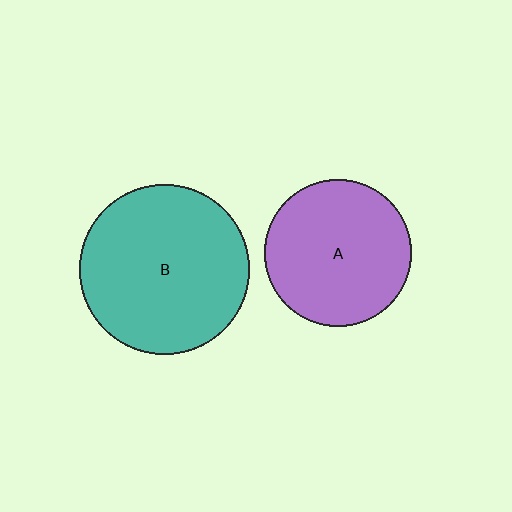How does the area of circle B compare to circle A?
Approximately 1.3 times.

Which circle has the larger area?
Circle B (teal).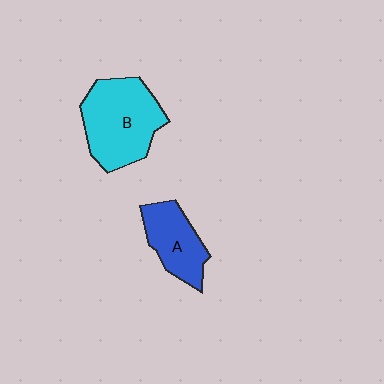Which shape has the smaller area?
Shape A (blue).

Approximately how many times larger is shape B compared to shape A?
Approximately 1.6 times.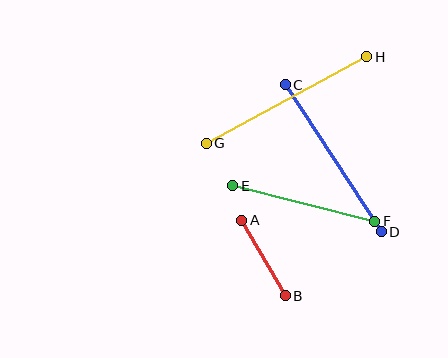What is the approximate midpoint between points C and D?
The midpoint is at approximately (333, 158) pixels.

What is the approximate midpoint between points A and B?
The midpoint is at approximately (264, 258) pixels.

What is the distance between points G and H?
The distance is approximately 183 pixels.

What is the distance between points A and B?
The distance is approximately 87 pixels.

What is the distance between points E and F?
The distance is approximately 147 pixels.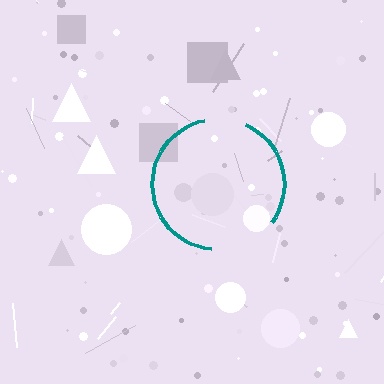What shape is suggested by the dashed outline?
The dashed outline suggests a circle.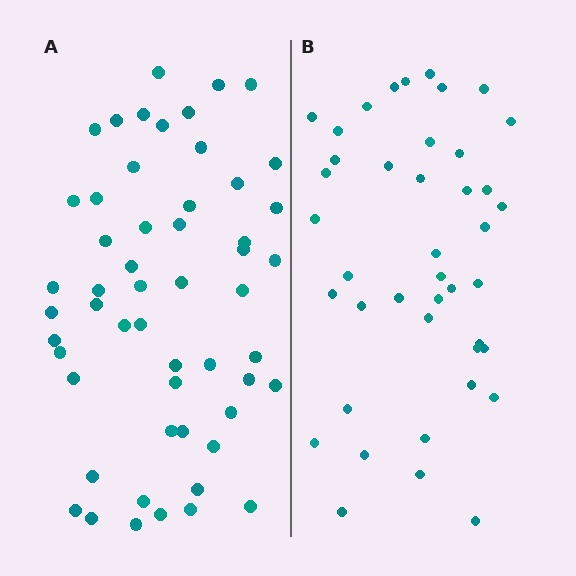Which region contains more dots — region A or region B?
Region A (the left region) has more dots.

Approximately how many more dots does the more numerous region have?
Region A has roughly 12 or so more dots than region B.